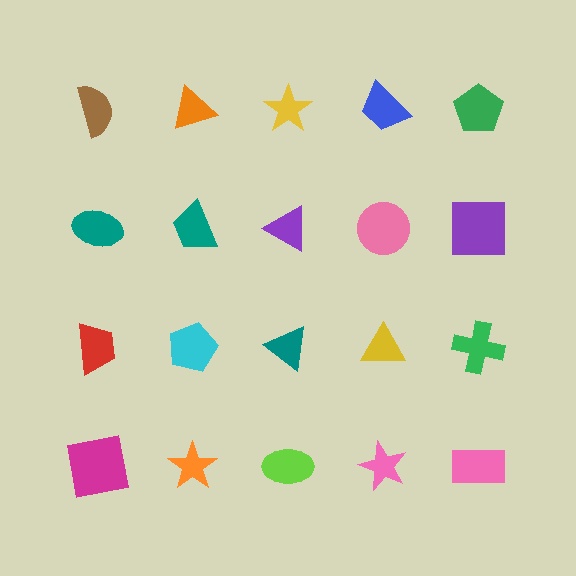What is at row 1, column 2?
An orange triangle.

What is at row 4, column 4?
A pink star.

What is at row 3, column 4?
A yellow triangle.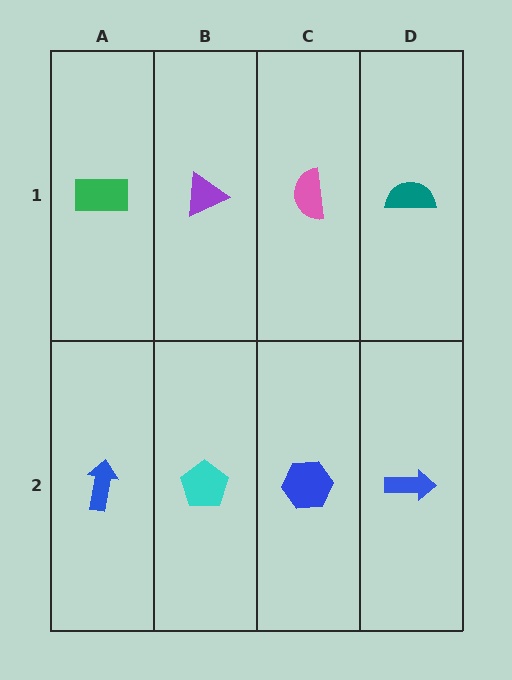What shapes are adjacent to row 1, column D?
A blue arrow (row 2, column D), a pink semicircle (row 1, column C).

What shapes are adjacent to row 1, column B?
A cyan pentagon (row 2, column B), a green rectangle (row 1, column A), a pink semicircle (row 1, column C).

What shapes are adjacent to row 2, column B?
A purple triangle (row 1, column B), a blue arrow (row 2, column A), a blue hexagon (row 2, column C).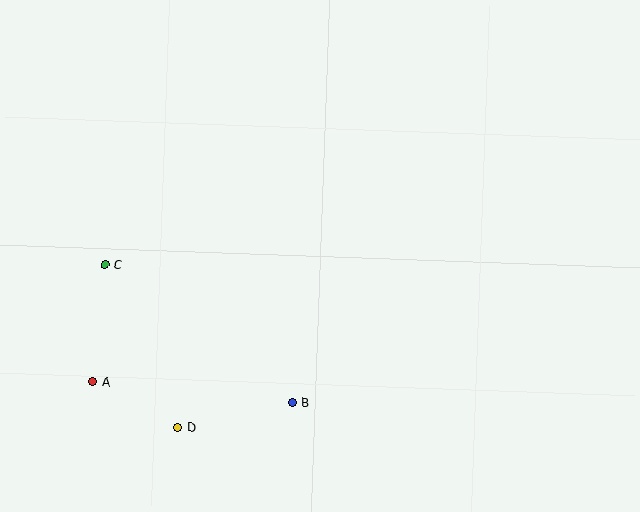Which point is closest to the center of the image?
Point B at (292, 402) is closest to the center.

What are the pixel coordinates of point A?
Point A is at (93, 382).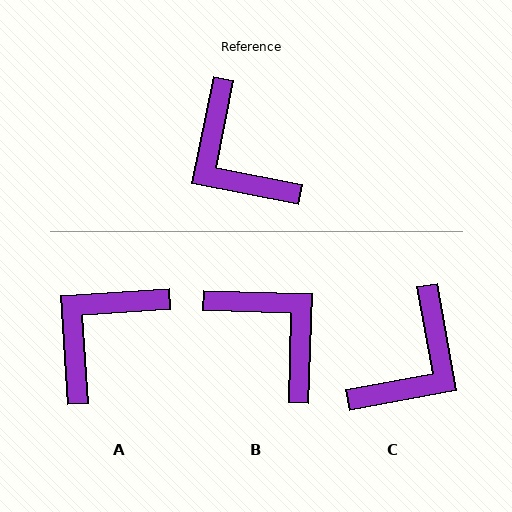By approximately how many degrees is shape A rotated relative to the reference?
Approximately 75 degrees clockwise.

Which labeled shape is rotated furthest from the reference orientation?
B, about 171 degrees away.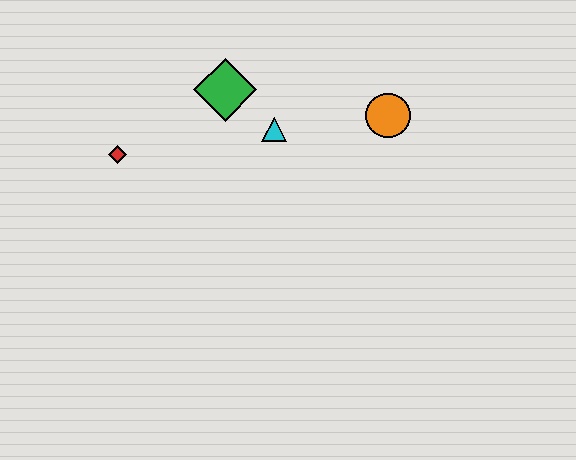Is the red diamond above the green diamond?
No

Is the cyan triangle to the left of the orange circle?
Yes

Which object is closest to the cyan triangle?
The green diamond is closest to the cyan triangle.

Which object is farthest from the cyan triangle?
The red diamond is farthest from the cyan triangle.